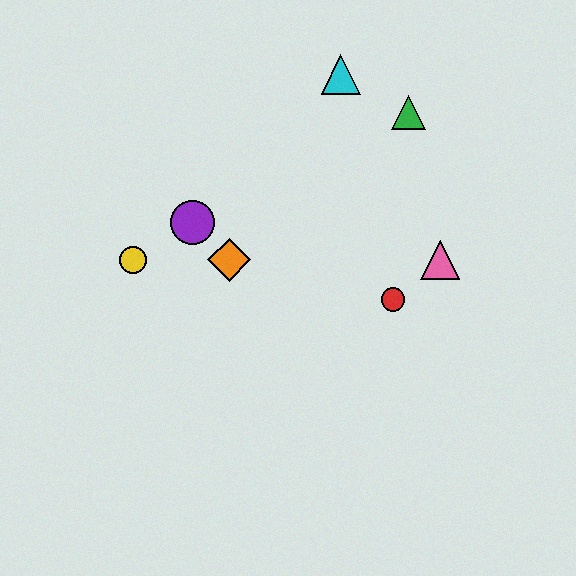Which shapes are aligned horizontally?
The blue circle, the yellow circle, the orange diamond, the pink triangle are aligned horizontally.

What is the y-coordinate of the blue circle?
The blue circle is at y≈260.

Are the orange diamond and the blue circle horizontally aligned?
Yes, both are at y≈260.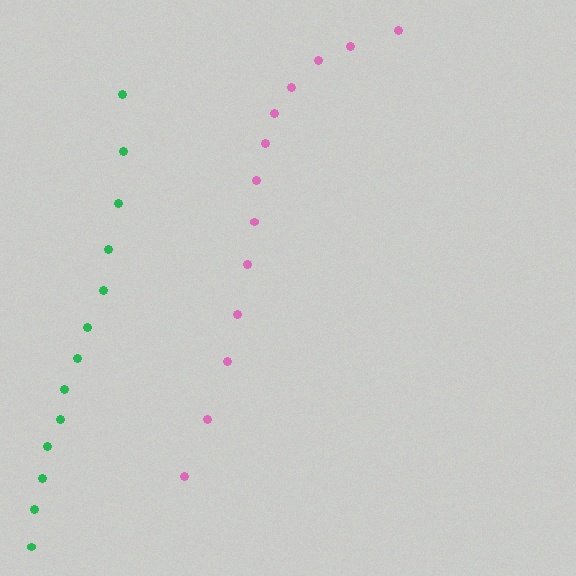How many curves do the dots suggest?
There are 2 distinct paths.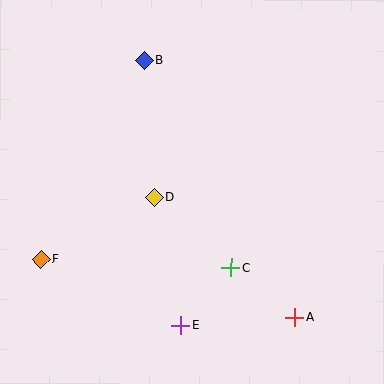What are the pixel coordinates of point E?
Point E is at (181, 325).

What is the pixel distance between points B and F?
The distance between B and F is 224 pixels.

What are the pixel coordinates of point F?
Point F is at (41, 259).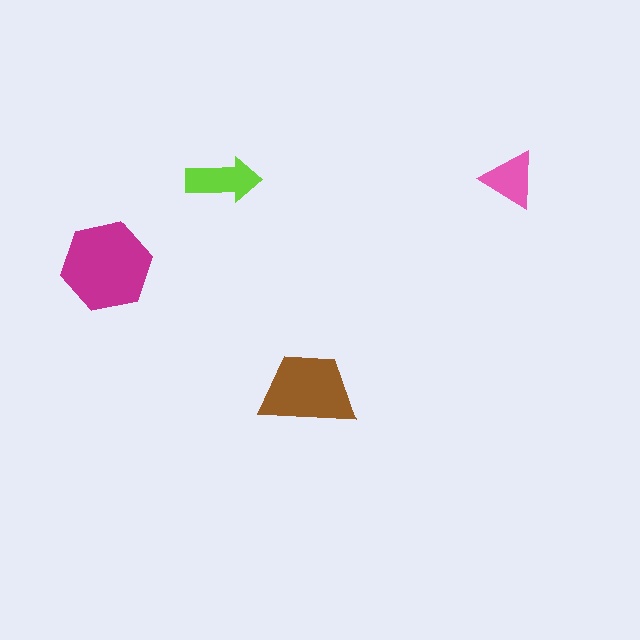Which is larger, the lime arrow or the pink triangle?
The lime arrow.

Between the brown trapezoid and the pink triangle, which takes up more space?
The brown trapezoid.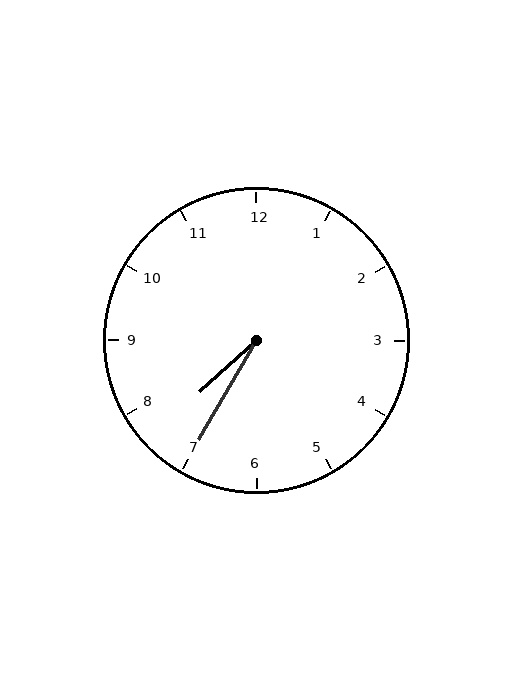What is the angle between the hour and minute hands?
Approximately 18 degrees.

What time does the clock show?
7:35.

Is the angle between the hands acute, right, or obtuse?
It is acute.